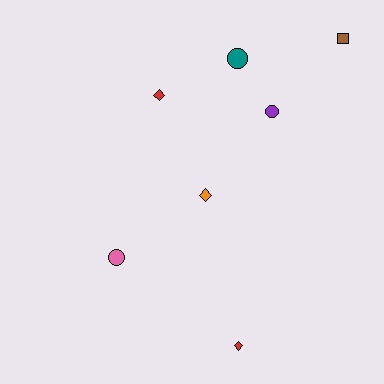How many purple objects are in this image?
There is 1 purple object.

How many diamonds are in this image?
There are 3 diamonds.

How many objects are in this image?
There are 7 objects.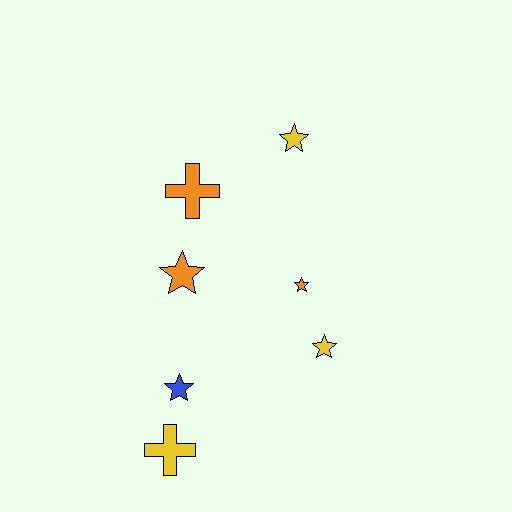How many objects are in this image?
There are 7 objects.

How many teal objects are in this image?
There are no teal objects.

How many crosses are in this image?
There are 2 crosses.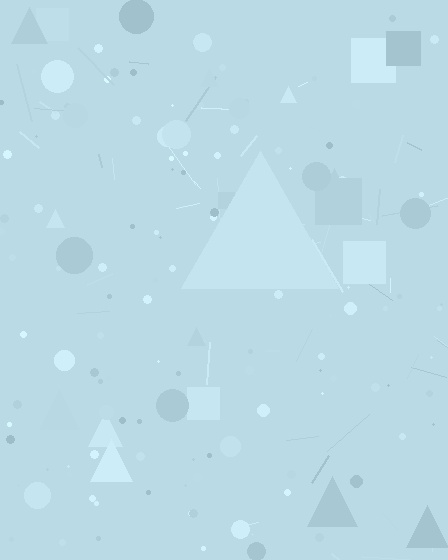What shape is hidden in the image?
A triangle is hidden in the image.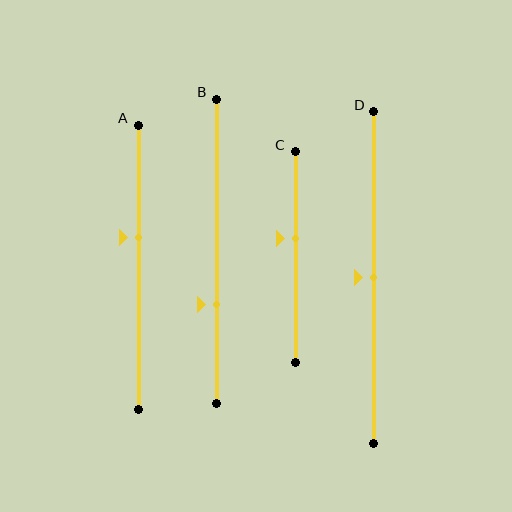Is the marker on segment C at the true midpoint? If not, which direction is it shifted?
No, the marker on segment C is shifted upward by about 9% of the segment length.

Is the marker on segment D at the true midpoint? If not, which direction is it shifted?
Yes, the marker on segment D is at the true midpoint.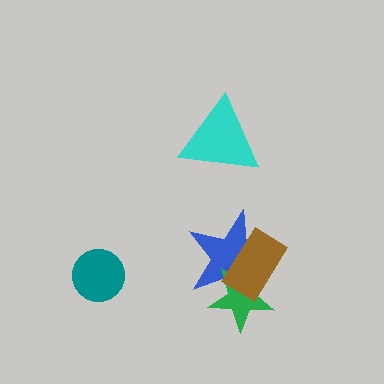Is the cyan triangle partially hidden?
No, no other shape covers it.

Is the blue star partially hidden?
Yes, it is partially covered by another shape.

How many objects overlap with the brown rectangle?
2 objects overlap with the brown rectangle.